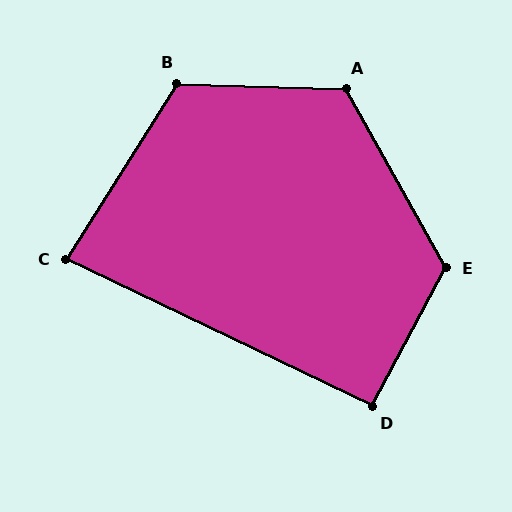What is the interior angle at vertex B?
Approximately 120 degrees (obtuse).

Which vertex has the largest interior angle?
E, at approximately 123 degrees.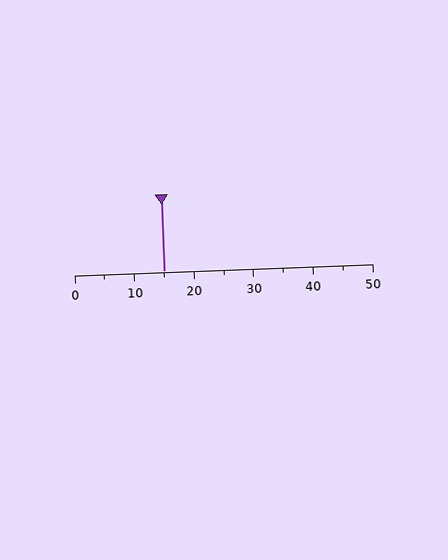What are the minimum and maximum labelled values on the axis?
The axis runs from 0 to 50.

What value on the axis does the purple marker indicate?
The marker indicates approximately 15.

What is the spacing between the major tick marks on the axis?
The major ticks are spaced 10 apart.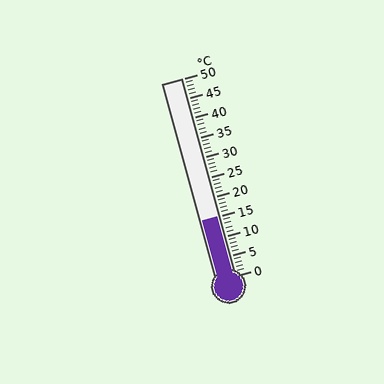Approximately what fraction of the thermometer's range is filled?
The thermometer is filled to approximately 30% of its range.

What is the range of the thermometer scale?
The thermometer scale ranges from 0°C to 50°C.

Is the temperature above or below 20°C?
The temperature is below 20°C.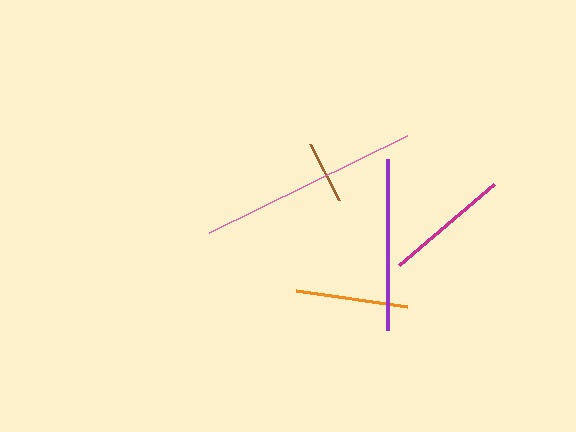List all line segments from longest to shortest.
From longest to shortest: pink, purple, magenta, orange, brown.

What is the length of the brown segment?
The brown segment is approximately 63 pixels long.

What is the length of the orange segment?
The orange segment is approximately 112 pixels long.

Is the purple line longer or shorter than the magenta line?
The purple line is longer than the magenta line.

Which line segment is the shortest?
The brown line is the shortest at approximately 63 pixels.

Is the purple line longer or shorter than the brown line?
The purple line is longer than the brown line.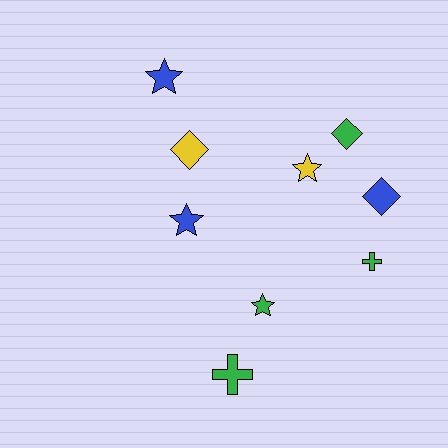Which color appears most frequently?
Green, with 4 objects.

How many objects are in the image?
There are 9 objects.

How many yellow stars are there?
There is 1 yellow star.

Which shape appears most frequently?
Star, with 4 objects.